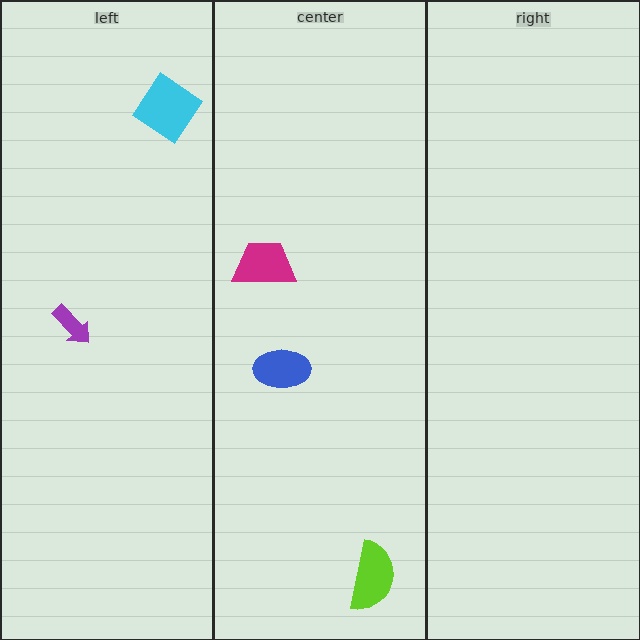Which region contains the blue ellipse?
The center region.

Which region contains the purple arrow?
The left region.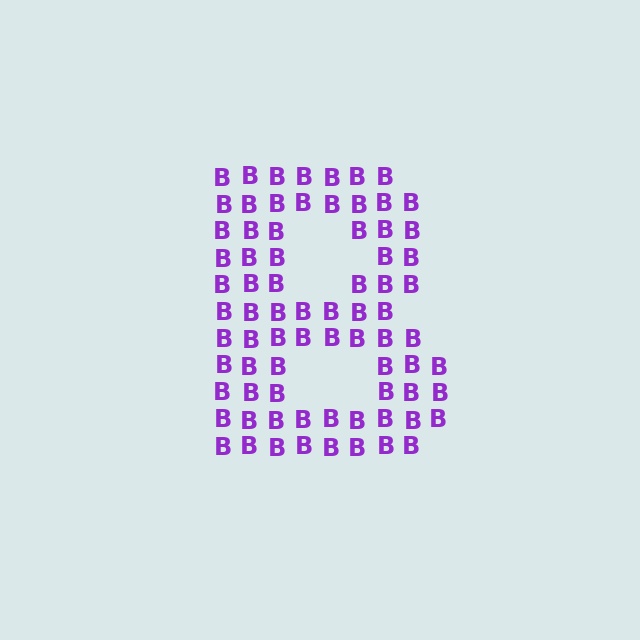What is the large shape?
The large shape is the letter B.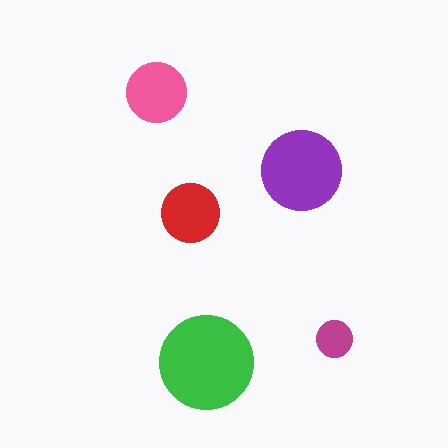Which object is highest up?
The pink circle is topmost.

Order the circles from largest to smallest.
the green one, the purple one, the pink one, the red one, the magenta one.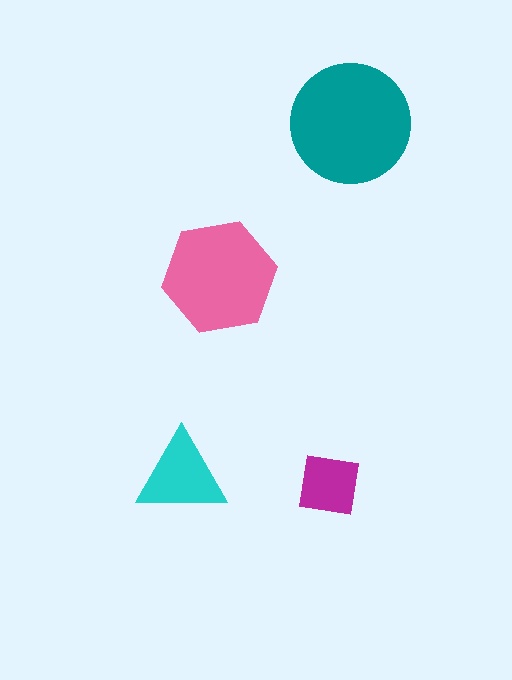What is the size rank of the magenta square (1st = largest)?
4th.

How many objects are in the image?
There are 4 objects in the image.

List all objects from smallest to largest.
The magenta square, the cyan triangle, the pink hexagon, the teal circle.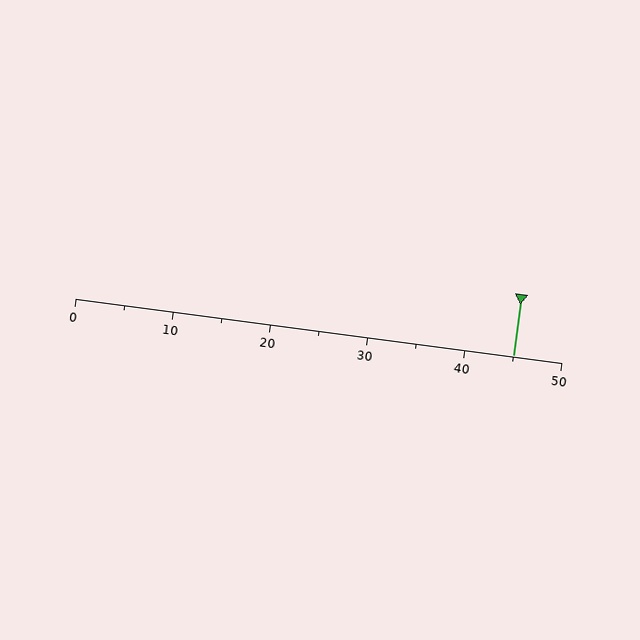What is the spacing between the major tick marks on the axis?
The major ticks are spaced 10 apart.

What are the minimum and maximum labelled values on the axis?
The axis runs from 0 to 50.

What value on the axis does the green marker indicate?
The marker indicates approximately 45.